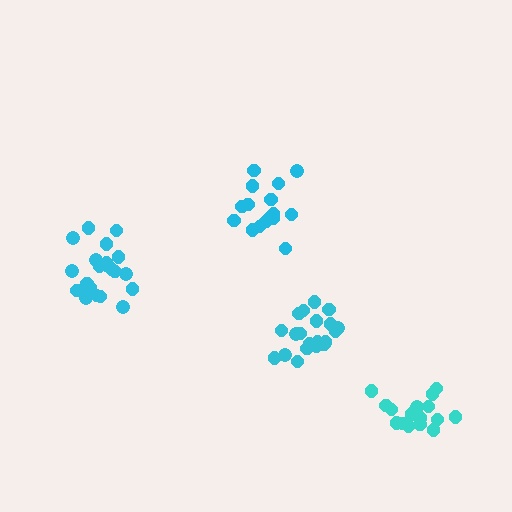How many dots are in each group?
Group 1: 20 dots, Group 2: 16 dots, Group 3: 21 dots, Group 4: 16 dots (73 total).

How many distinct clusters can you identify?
There are 4 distinct clusters.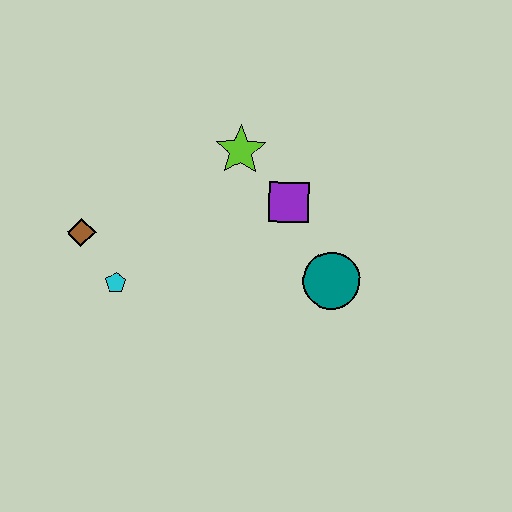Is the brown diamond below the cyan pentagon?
No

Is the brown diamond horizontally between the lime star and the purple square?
No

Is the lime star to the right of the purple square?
No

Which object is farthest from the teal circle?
The brown diamond is farthest from the teal circle.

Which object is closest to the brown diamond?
The cyan pentagon is closest to the brown diamond.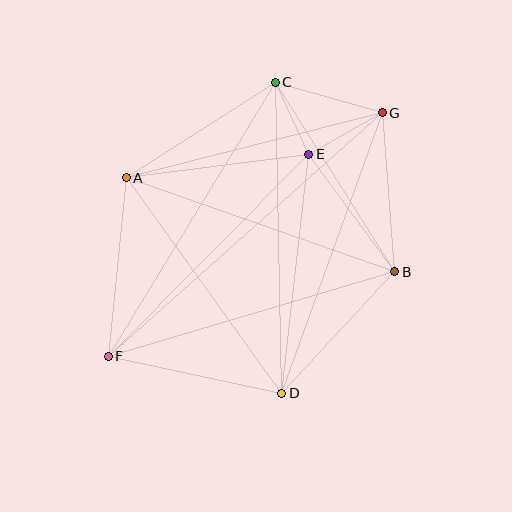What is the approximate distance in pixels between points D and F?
The distance between D and F is approximately 178 pixels.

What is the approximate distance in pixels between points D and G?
The distance between D and G is approximately 298 pixels.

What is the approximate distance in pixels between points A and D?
The distance between A and D is approximately 266 pixels.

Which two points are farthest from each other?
Points F and G are farthest from each other.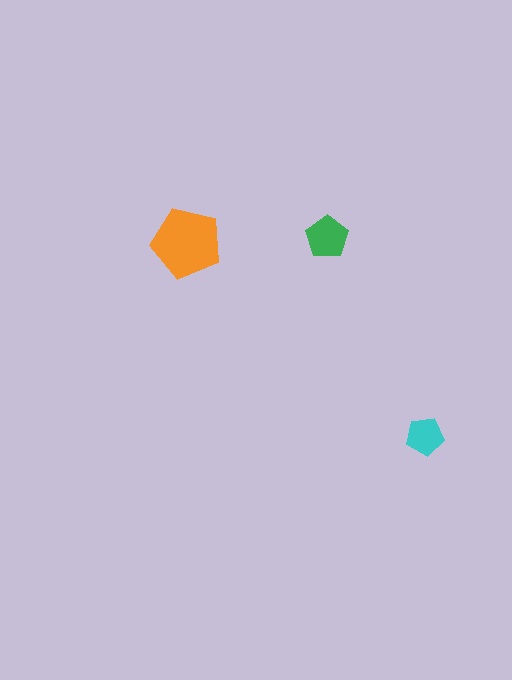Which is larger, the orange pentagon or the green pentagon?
The orange one.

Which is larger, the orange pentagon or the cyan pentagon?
The orange one.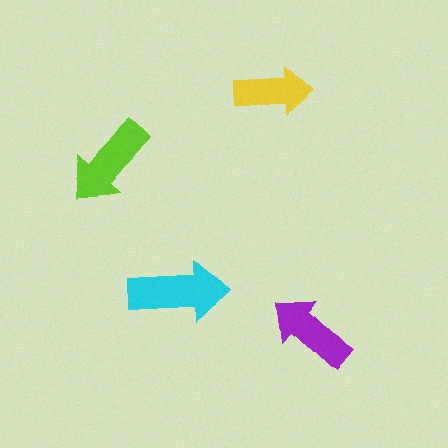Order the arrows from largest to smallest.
the cyan one, the lime one, the purple one, the yellow one.